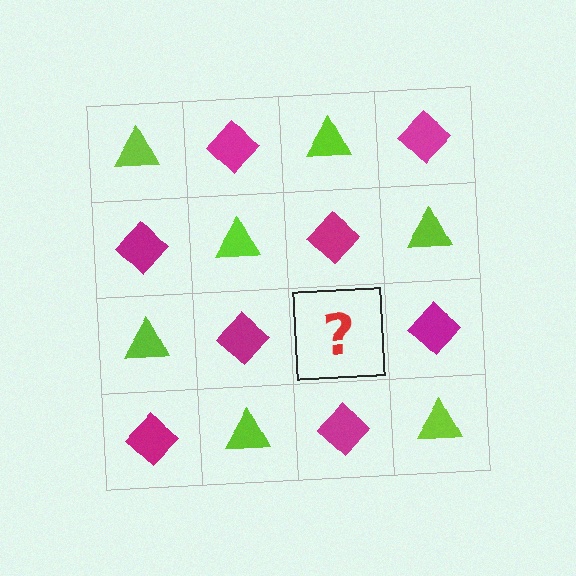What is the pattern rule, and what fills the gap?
The rule is that it alternates lime triangle and magenta diamond in a checkerboard pattern. The gap should be filled with a lime triangle.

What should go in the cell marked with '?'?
The missing cell should contain a lime triangle.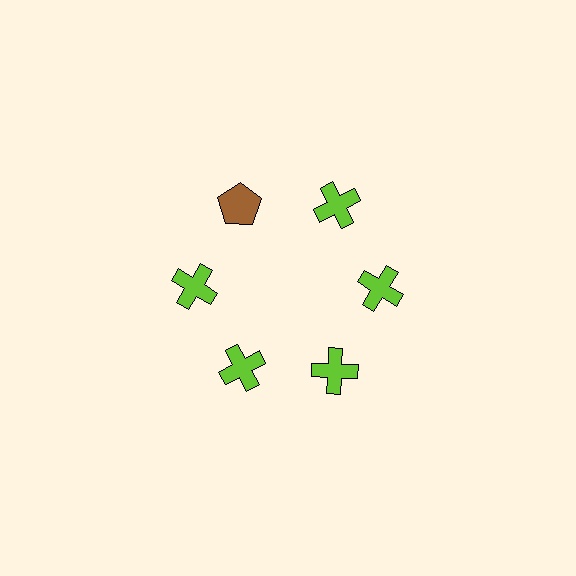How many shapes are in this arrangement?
There are 6 shapes arranged in a ring pattern.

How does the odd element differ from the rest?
It differs in both color (brown instead of lime) and shape (pentagon instead of cross).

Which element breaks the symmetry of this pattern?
The brown pentagon at roughly the 11 o'clock position breaks the symmetry. All other shapes are lime crosses.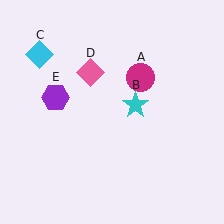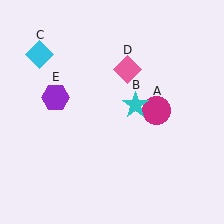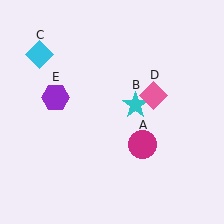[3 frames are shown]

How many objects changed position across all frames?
2 objects changed position: magenta circle (object A), pink diamond (object D).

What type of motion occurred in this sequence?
The magenta circle (object A), pink diamond (object D) rotated clockwise around the center of the scene.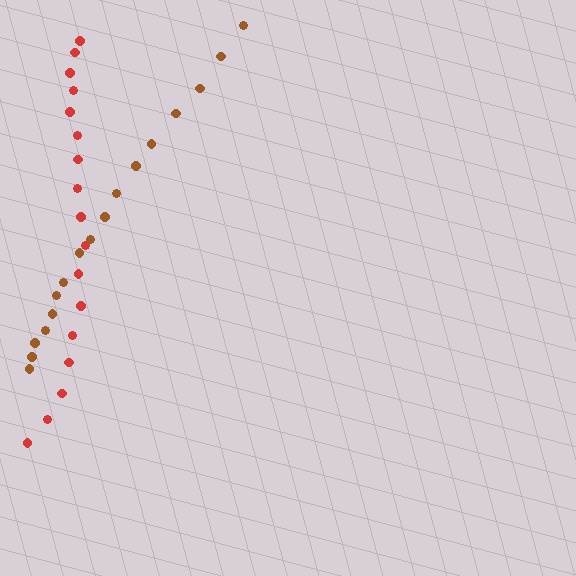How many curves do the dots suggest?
There are 2 distinct paths.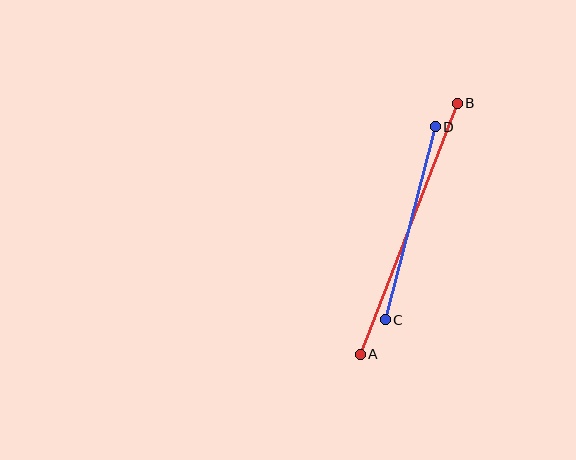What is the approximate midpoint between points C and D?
The midpoint is at approximately (410, 223) pixels.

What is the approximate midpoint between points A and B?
The midpoint is at approximately (409, 229) pixels.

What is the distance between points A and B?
The distance is approximately 269 pixels.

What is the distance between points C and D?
The distance is approximately 199 pixels.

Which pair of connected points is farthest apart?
Points A and B are farthest apart.